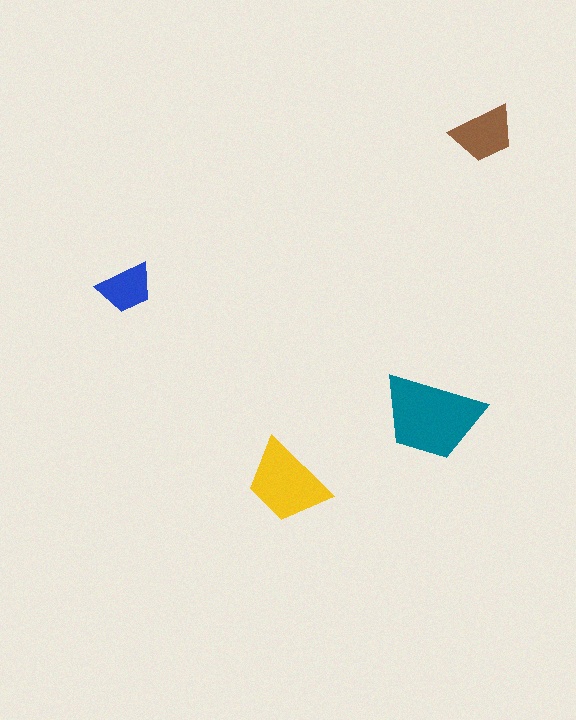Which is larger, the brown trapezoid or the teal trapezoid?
The teal one.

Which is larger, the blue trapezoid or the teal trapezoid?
The teal one.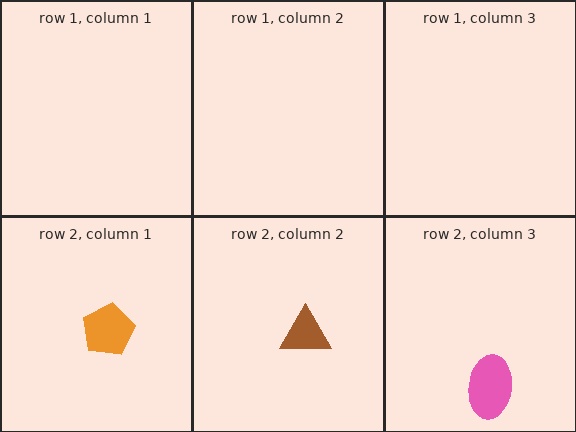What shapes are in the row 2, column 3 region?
The pink ellipse.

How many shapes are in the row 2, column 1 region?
1.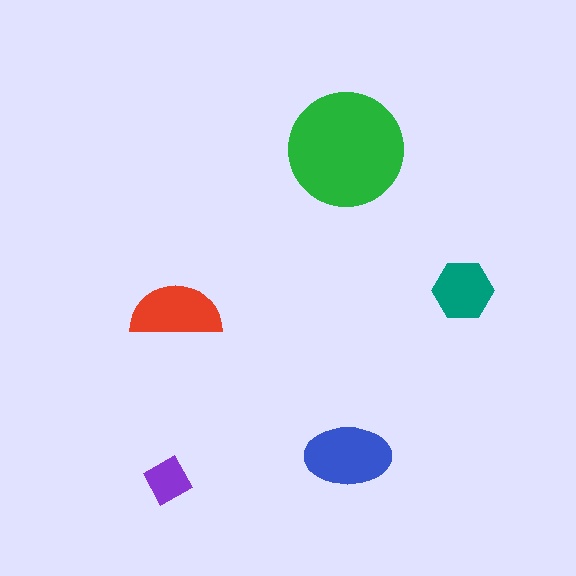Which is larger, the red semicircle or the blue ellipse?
The blue ellipse.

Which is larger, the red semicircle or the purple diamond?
The red semicircle.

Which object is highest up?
The green circle is topmost.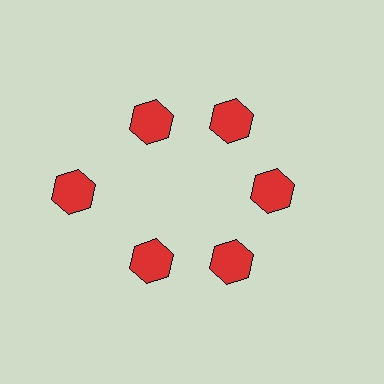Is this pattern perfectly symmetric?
No. The 6 red hexagons are arranged in a ring, but one element near the 9 o'clock position is pushed outward from the center, breaking the 6-fold rotational symmetry.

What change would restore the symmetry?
The symmetry would be restored by moving it inward, back onto the ring so that all 6 hexagons sit at equal angles and equal distance from the center.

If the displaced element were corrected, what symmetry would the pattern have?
It would have 6-fold rotational symmetry — the pattern would map onto itself every 60 degrees.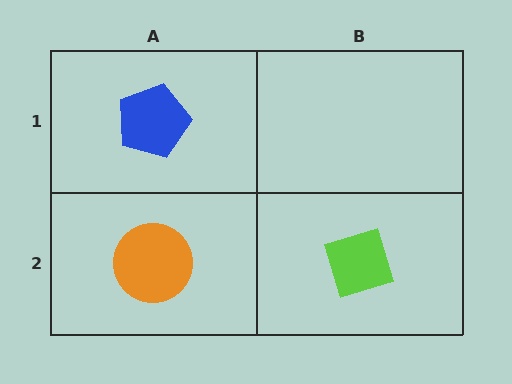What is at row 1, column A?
A blue pentagon.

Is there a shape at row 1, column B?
No, that cell is empty.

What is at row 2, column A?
An orange circle.